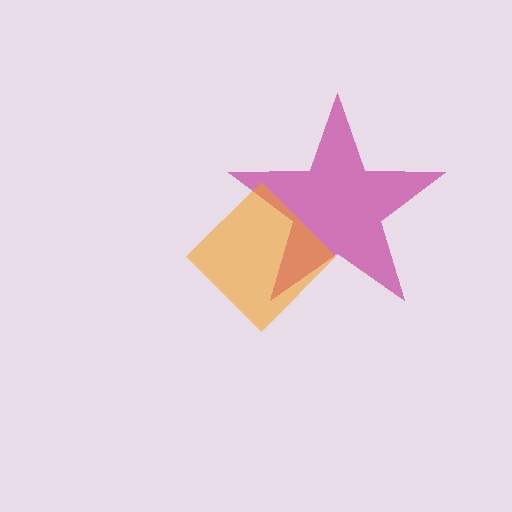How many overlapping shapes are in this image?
There are 2 overlapping shapes in the image.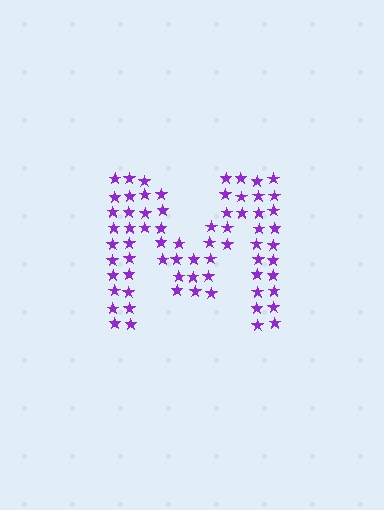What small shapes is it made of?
It is made of small stars.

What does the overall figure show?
The overall figure shows the letter M.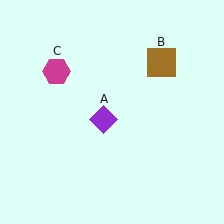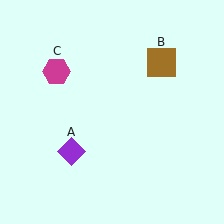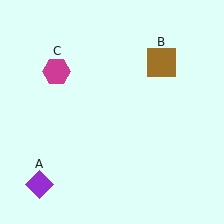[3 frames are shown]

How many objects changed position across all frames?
1 object changed position: purple diamond (object A).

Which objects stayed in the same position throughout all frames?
Brown square (object B) and magenta hexagon (object C) remained stationary.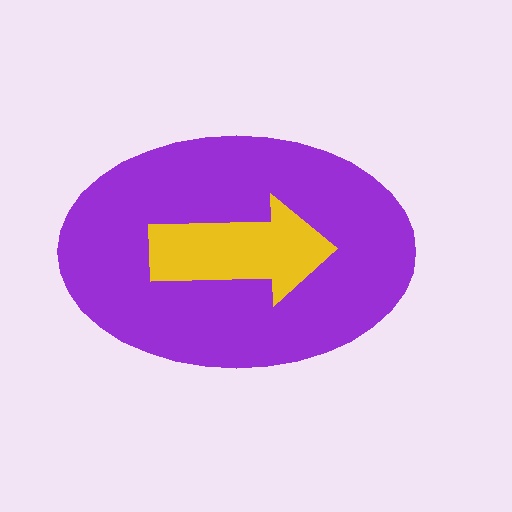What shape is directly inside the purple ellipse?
The yellow arrow.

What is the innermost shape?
The yellow arrow.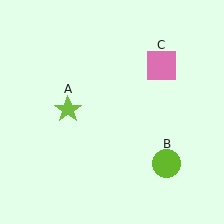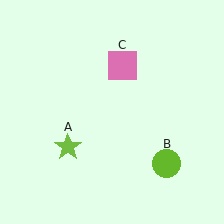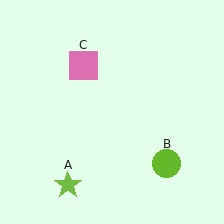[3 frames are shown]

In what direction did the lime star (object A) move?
The lime star (object A) moved down.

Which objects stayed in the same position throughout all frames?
Lime circle (object B) remained stationary.